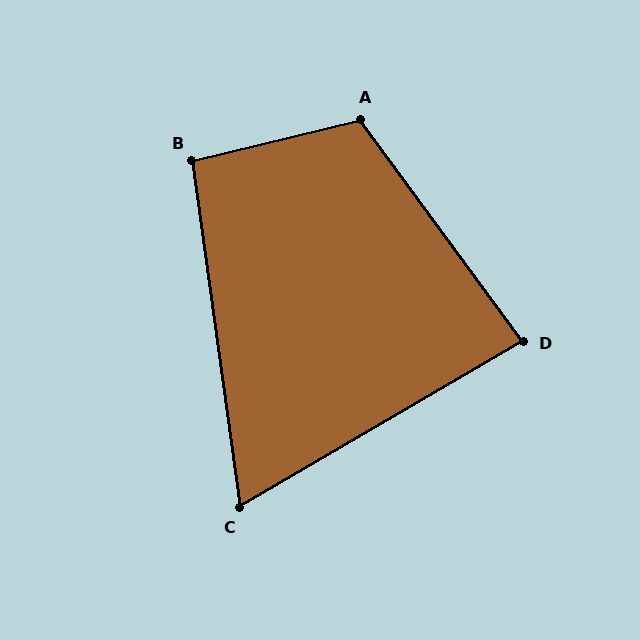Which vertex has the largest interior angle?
A, at approximately 113 degrees.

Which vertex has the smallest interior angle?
C, at approximately 67 degrees.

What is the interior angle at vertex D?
Approximately 84 degrees (acute).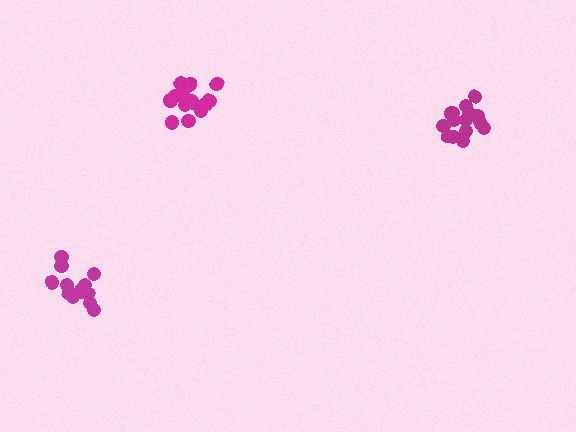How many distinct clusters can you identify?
There are 3 distinct clusters.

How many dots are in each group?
Group 1: 17 dots, Group 2: 13 dots, Group 3: 15 dots (45 total).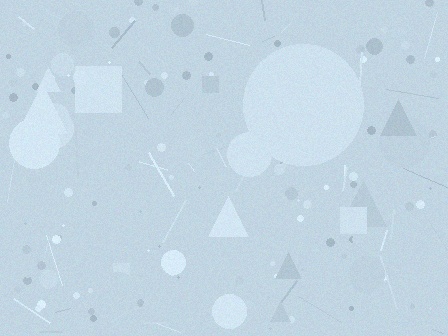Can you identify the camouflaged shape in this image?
The camouflaged shape is a circle.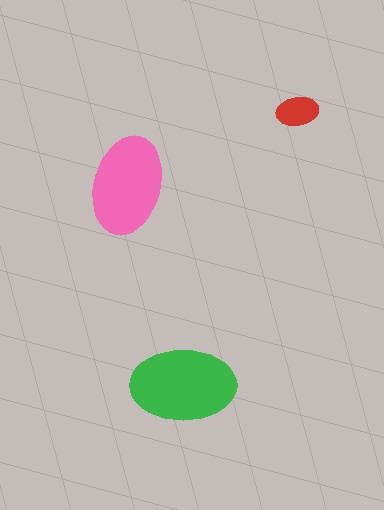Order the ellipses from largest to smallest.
the green one, the pink one, the red one.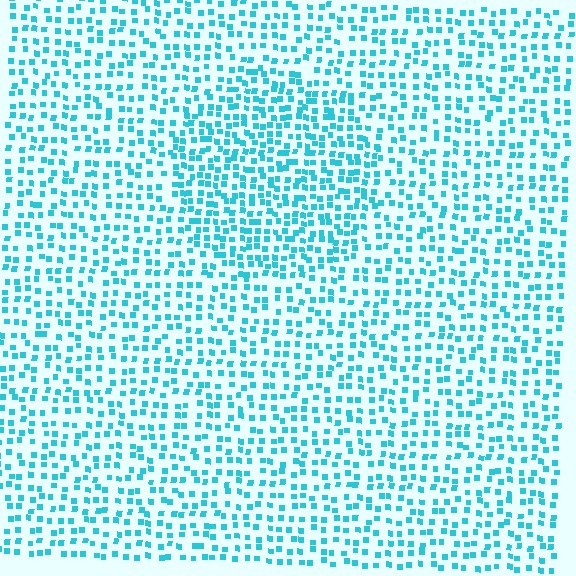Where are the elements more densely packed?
The elements are more densely packed inside the circle boundary.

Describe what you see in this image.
The image contains small cyan elements arranged at two different densities. A circle-shaped region is visible where the elements are more densely packed than the surrounding area.